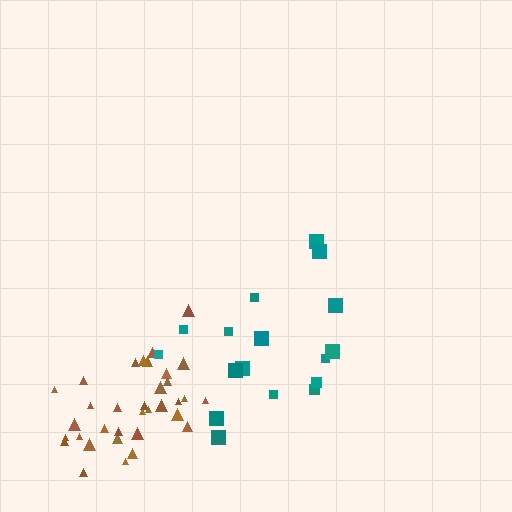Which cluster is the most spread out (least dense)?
Teal.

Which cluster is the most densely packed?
Brown.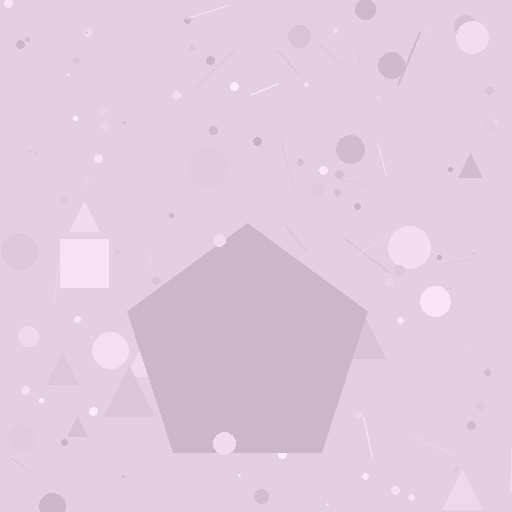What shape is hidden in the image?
A pentagon is hidden in the image.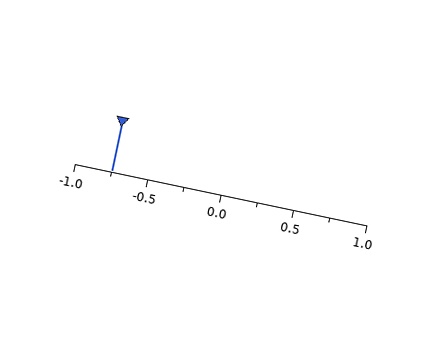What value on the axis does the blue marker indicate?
The marker indicates approximately -0.75.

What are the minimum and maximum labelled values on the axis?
The axis runs from -1.0 to 1.0.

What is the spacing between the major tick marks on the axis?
The major ticks are spaced 0.5 apart.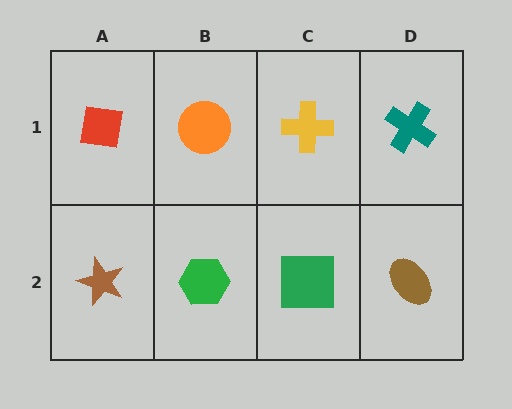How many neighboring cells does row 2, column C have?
3.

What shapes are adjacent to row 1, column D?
A brown ellipse (row 2, column D), a yellow cross (row 1, column C).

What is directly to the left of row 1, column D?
A yellow cross.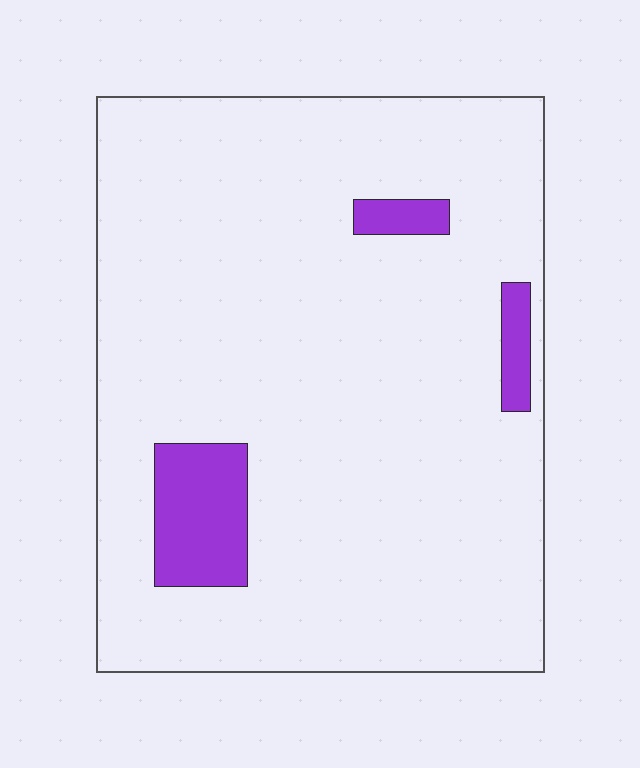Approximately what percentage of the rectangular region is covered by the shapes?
Approximately 10%.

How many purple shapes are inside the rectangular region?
3.